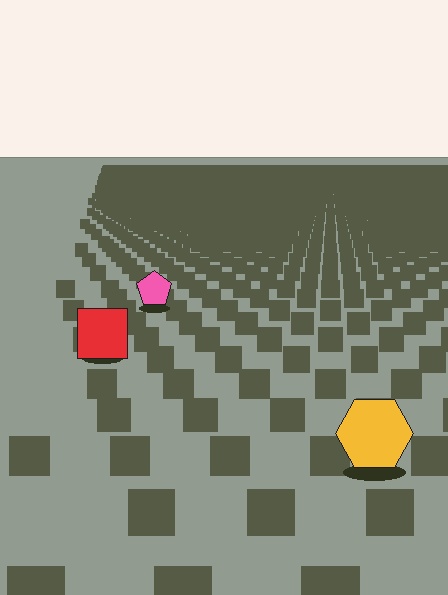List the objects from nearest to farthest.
From nearest to farthest: the yellow hexagon, the red square, the pink pentagon.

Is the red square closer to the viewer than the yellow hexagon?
No. The yellow hexagon is closer — you can tell from the texture gradient: the ground texture is coarser near it.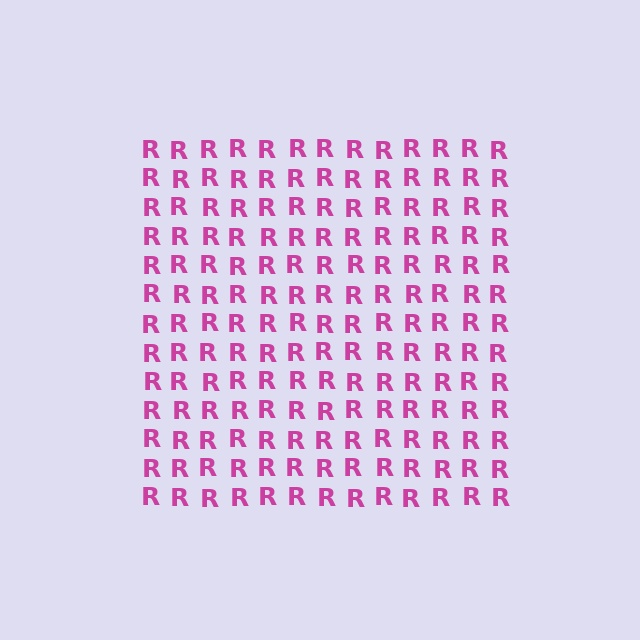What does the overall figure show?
The overall figure shows a square.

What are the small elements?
The small elements are letter R's.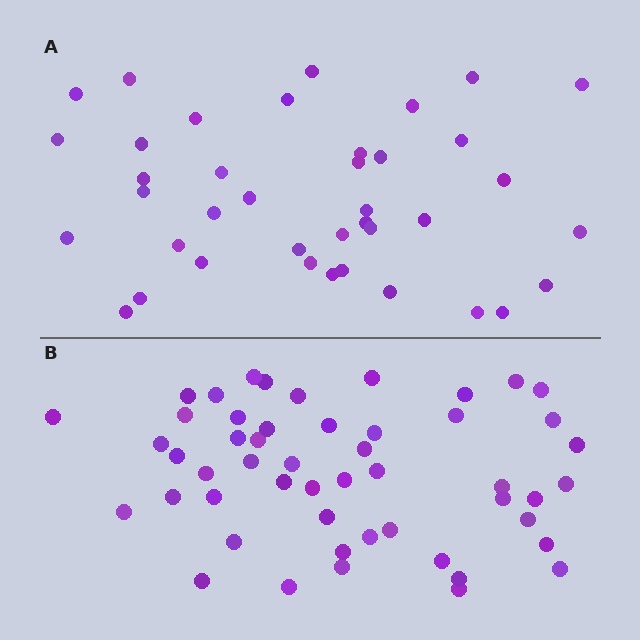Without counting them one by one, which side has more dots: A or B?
Region B (the bottom region) has more dots.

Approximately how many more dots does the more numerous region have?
Region B has roughly 12 or so more dots than region A.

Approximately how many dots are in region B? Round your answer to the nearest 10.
About 50 dots. (The exact count is 51, which rounds to 50.)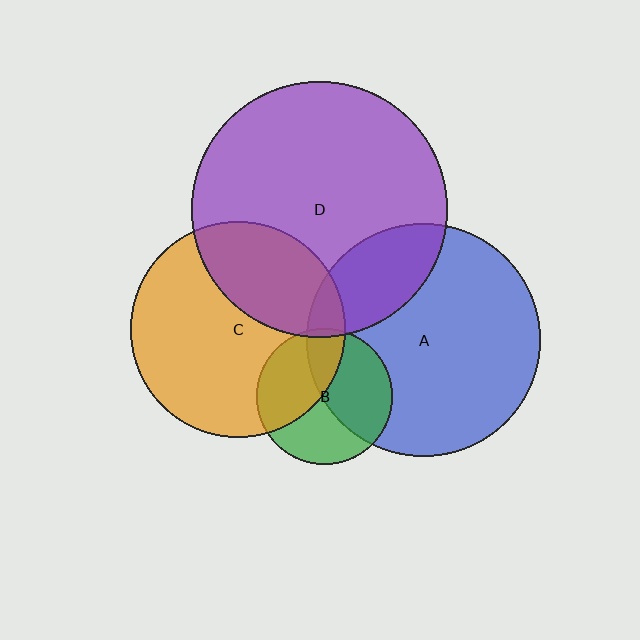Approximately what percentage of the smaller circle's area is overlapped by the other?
Approximately 30%.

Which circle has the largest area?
Circle D (purple).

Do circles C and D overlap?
Yes.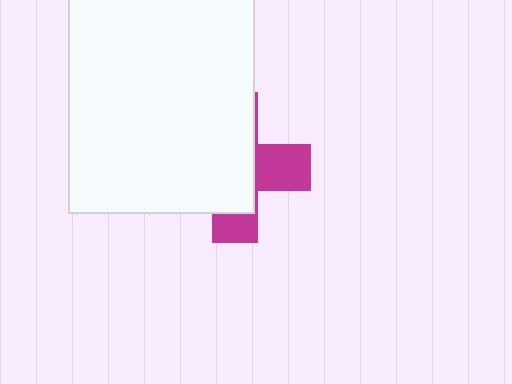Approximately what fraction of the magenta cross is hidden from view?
Roughly 65% of the magenta cross is hidden behind the white rectangle.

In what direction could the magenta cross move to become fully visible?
The magenta cross could move right. That would shift it out from behind the white rectangle entirely.